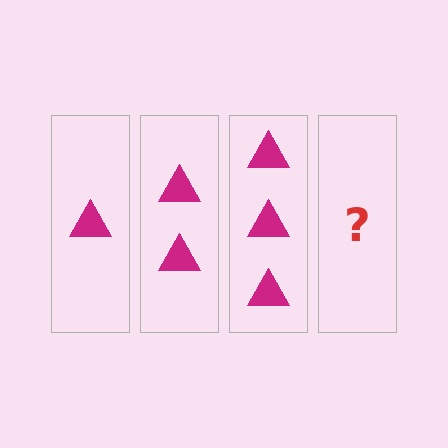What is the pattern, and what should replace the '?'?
The pattern is that each step adds one more triangle. The '?' should be 4 triangles.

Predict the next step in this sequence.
The next step is 4 triangles.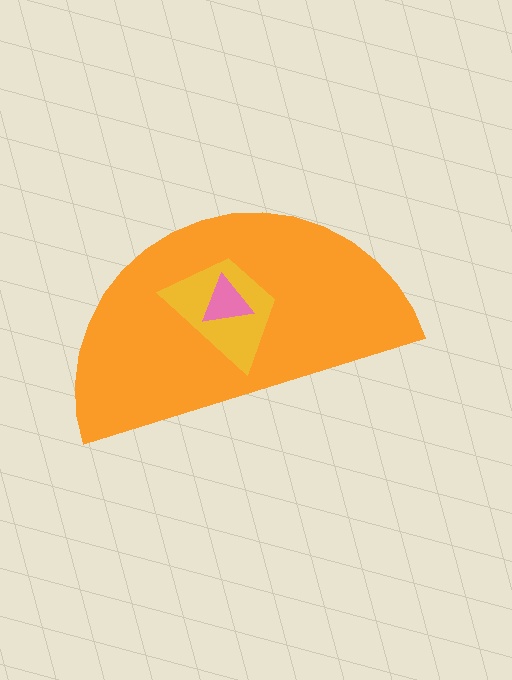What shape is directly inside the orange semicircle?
The yellow trapezoid.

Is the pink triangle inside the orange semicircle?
Yes.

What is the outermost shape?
The orange semicircle.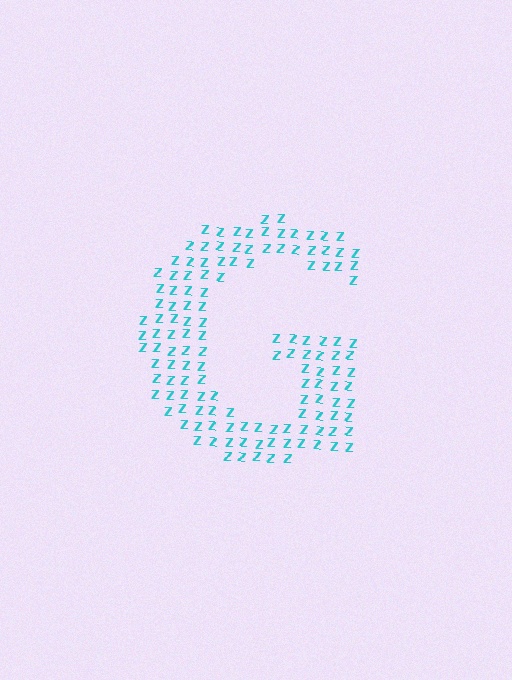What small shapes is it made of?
It is made of small letter Z's.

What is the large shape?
The large shape is the letter G.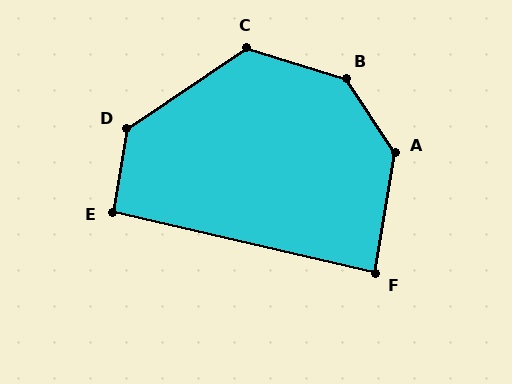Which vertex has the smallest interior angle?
F, at approximately 86 degrees.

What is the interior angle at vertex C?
Approximately 129 degrees (obtuse).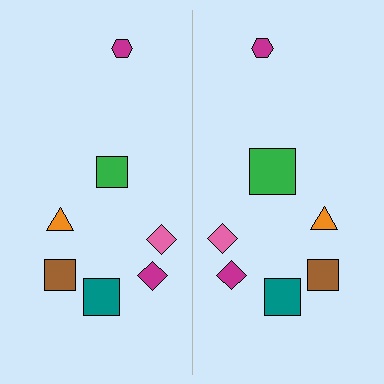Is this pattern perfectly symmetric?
No, the pattern is not perfectly symmetric. The green square on the right side has a different size than its mirror counterpart.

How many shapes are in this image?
There are 14 shapes in this image.